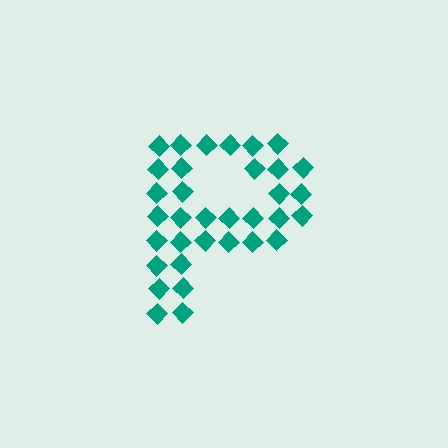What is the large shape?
The large shape is the letter P.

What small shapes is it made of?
It is made of small diamonds.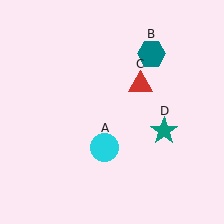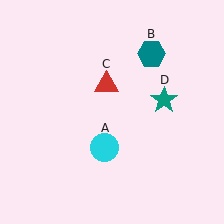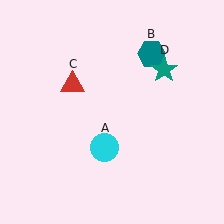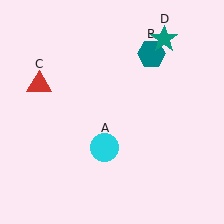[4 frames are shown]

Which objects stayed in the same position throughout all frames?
Cyan circle (object A) and teal hexagon (object B) remained stationary.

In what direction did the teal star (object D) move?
The teal star (object D) moved up.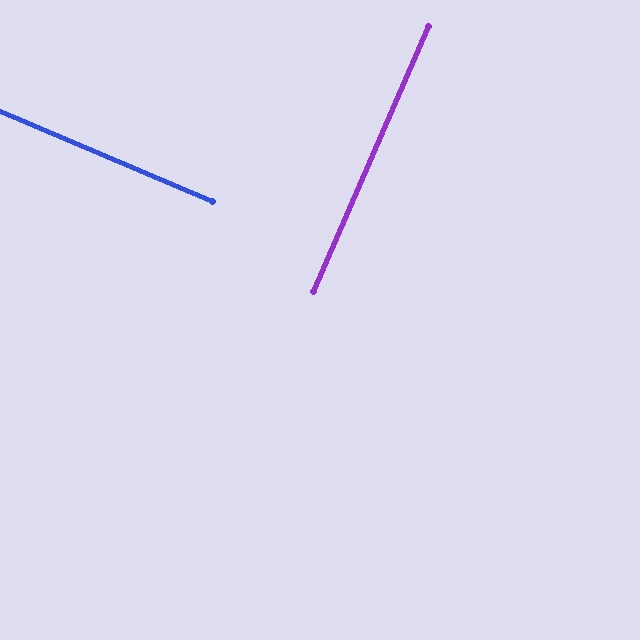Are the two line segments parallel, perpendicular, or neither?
Perpendicular — they meet at approximately 89°.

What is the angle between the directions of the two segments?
Approximately 89 degrees.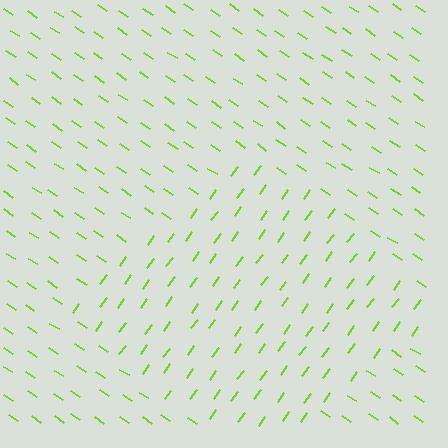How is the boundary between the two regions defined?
The boundary is defined purely by a change in line orientation (approximately 88 degrees difference). All lines are the same color and thickness.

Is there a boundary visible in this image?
Yes, there is a texture boundary formed by a change in line orientation.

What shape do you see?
I see a diamond.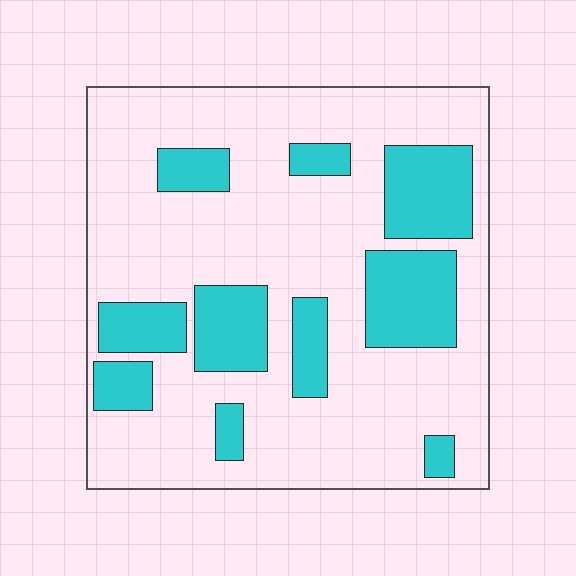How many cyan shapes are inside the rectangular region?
10.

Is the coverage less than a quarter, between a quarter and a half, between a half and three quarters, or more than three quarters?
Between a quarter and a half.